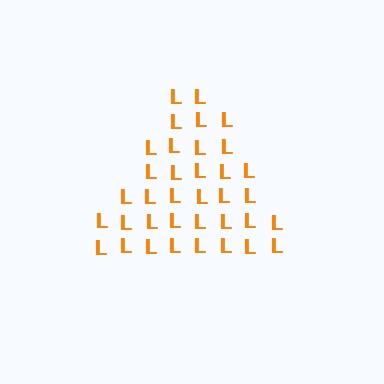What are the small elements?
The small elements are letter L's.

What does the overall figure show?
The overall figure shows a triangle.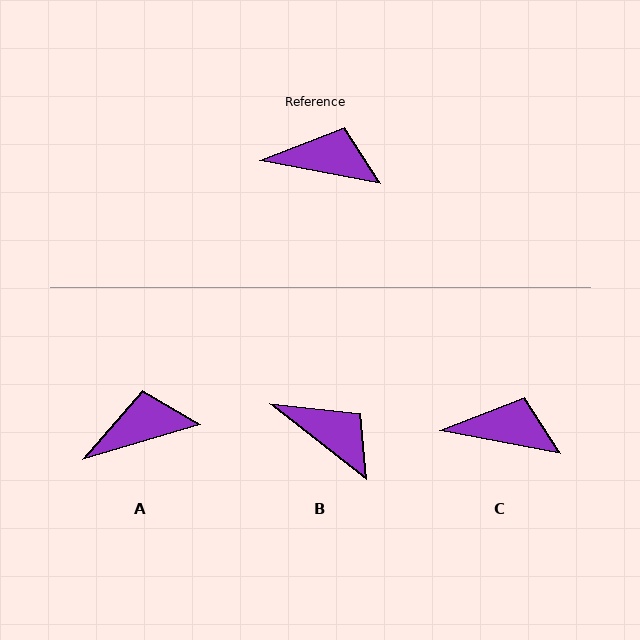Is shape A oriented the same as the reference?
No, it is off by about 27 degrees.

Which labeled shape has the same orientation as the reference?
C.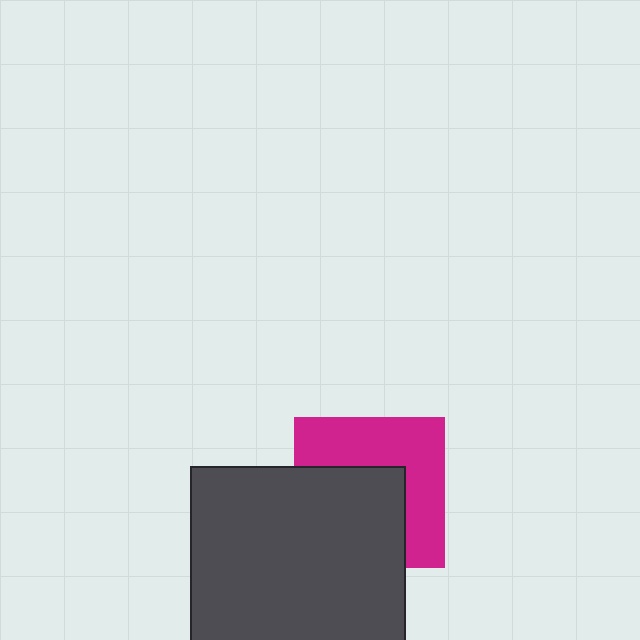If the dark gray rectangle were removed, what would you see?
You would see the complete magenta square.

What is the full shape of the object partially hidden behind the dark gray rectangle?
The partially hidden object is a magenta square.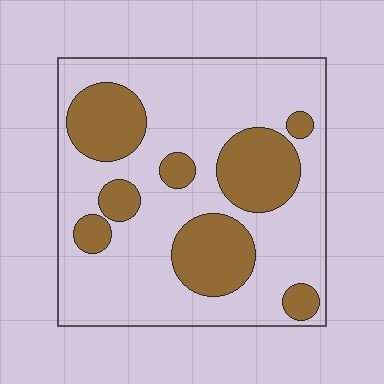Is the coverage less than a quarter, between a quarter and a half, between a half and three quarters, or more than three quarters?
Between a quarter and a half.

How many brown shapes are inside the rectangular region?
8.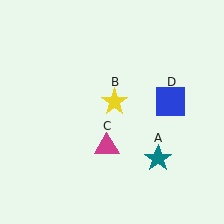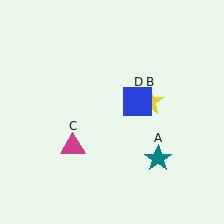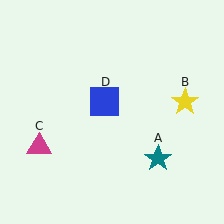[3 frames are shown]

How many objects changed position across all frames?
3 objects changed position: yellow star (object B), magenta triangle (object C), blue square (object D).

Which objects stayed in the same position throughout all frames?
Teal star (object A) remained stationary.